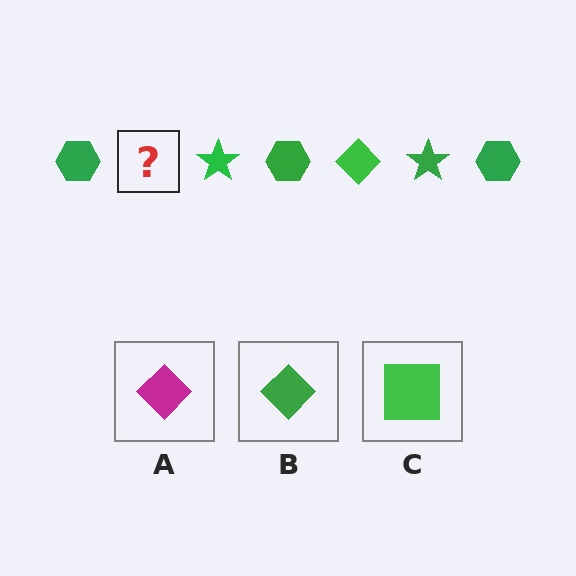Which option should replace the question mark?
Option B.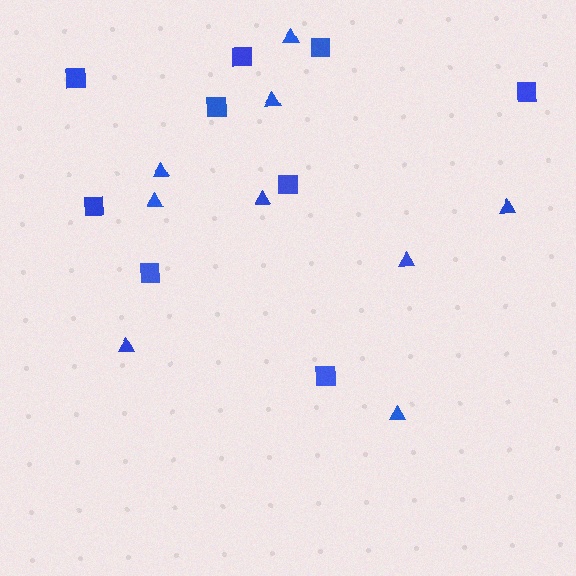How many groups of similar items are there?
There are 2 groups: one group of squares (9) and one group of triangles (9).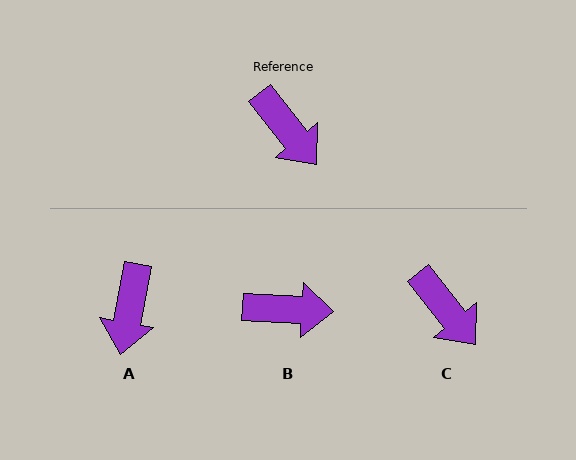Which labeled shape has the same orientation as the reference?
C.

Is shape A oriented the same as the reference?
No, it is off by about 49 degrees.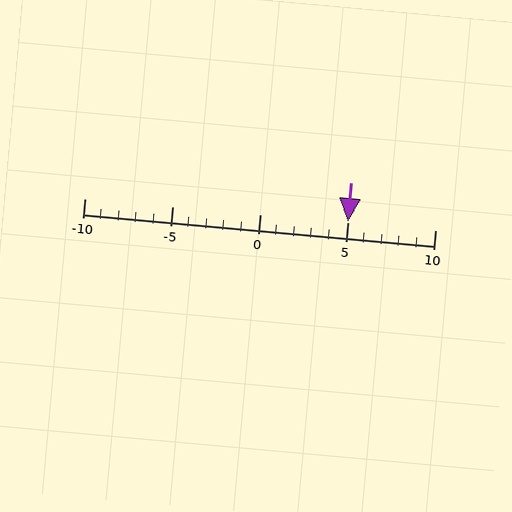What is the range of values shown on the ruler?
The ruler shows values from -10 to 10.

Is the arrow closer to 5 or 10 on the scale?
The arrow is closer to 5.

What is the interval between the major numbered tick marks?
The major tick marks are spaced 5 units apart.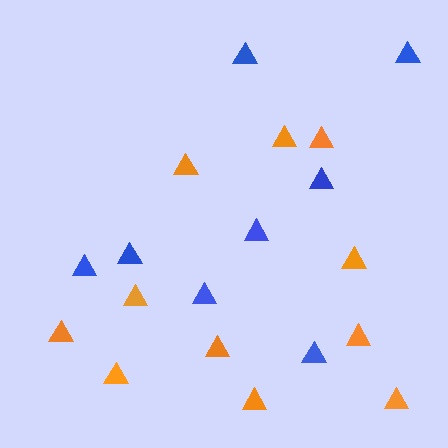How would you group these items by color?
There are 2 groups: one group of orange triangles (11) and one group of blue triangles (8).